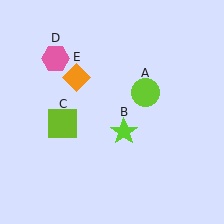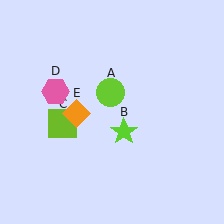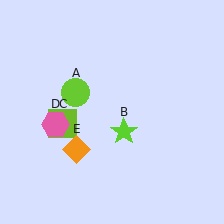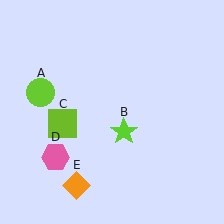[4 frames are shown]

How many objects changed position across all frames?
3 objects changed position: lime circle (object A), pink hexagon (object D), orange diamond (object E).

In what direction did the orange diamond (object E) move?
The orange diamond (object E) moved down.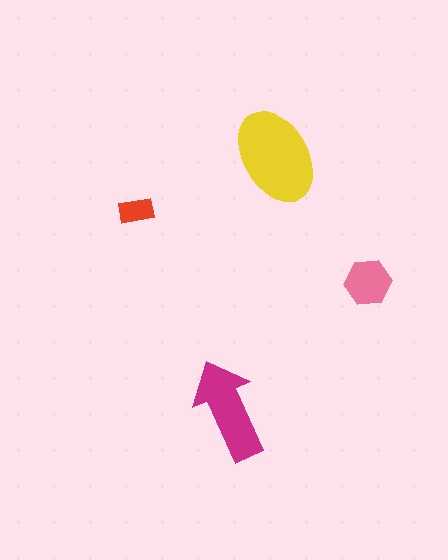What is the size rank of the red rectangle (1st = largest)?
4th.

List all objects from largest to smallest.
The yellow ellipse, the magenta arrow, the pink hexagon, the red rectangle.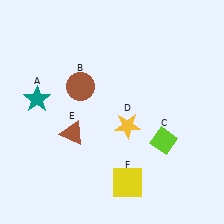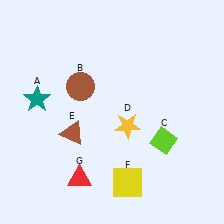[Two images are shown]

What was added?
A red triangle (G) was added in Image 2.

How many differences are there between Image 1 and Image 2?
There is 1 difference between the two images.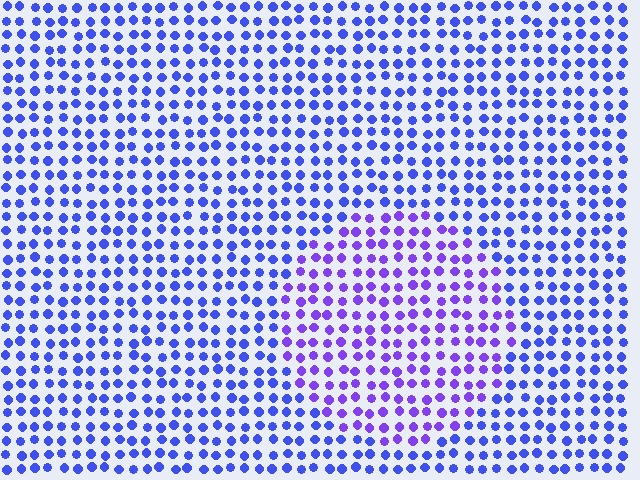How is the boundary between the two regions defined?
The boundary is defined purely by a slight shift in hue (about 30 degrees). Spacing, size, and orientation are identical on both sides.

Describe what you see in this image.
The image is filled with small blue elements in a uniform arrangement. A circle-shaped region is visible where the elements are tinted to a slightly different hue, forming a subtle color boundary.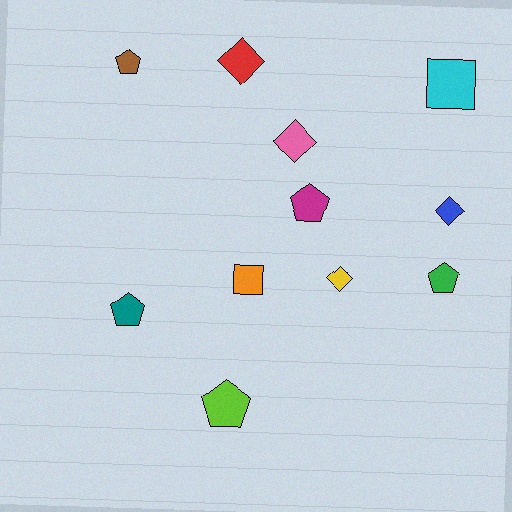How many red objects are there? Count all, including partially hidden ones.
There is 1 red object.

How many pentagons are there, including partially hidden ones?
There are 5 pentagons.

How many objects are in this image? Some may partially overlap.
There are 11 objects.